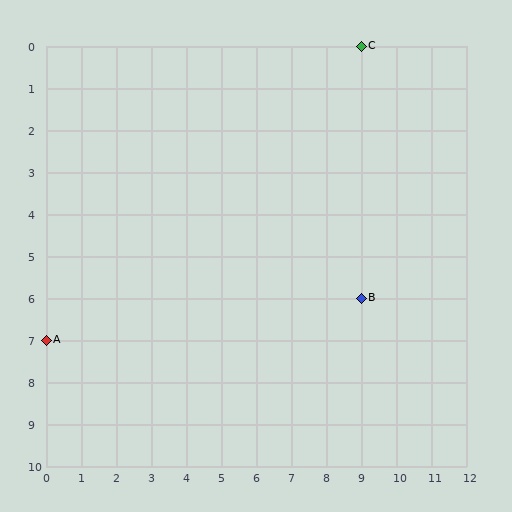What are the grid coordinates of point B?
Point B is at grid coordinates (9, 6).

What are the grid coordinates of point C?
Point C is at grid coordinates (9, 0).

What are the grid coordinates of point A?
Point A is at grid coordinates (0, 7).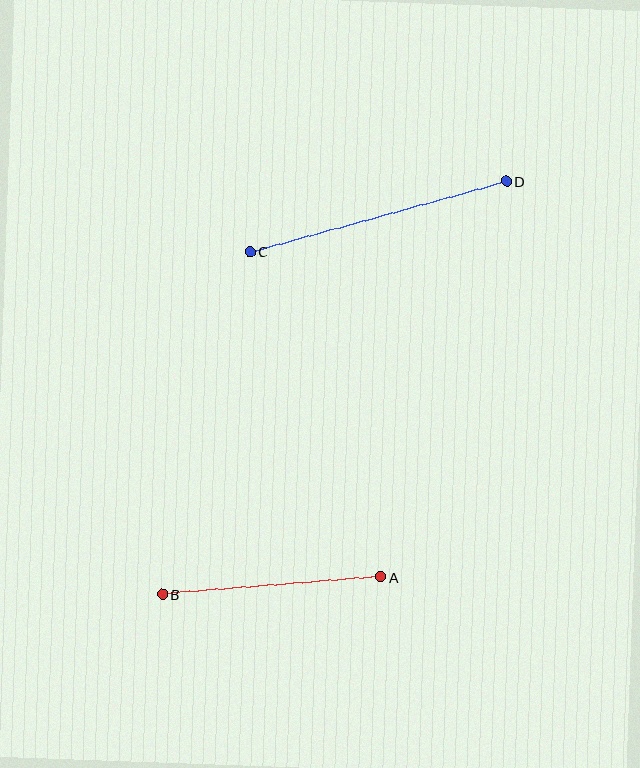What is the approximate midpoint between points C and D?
The midpoint is at approximately (378, 216) pixels.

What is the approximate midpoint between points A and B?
The midpoint is at approximately (272, 586) pixels.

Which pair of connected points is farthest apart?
Points C and D are farthest apart.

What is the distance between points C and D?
The distance is approximately 266 pixels.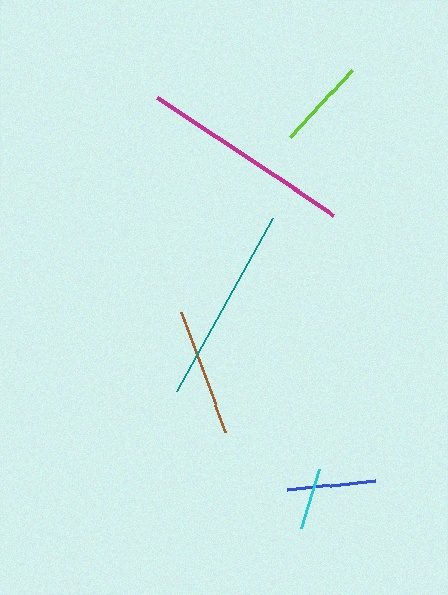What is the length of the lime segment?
The lime segment is approximately 92 pixels long.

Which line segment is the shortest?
The cyan line is the shortest at approximately 62 pixels.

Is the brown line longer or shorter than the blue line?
The brown line is longer than the blue line.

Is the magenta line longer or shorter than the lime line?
The magenta line is longer than the lime line.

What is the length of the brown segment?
The brown segment is approximately 128 pixels long.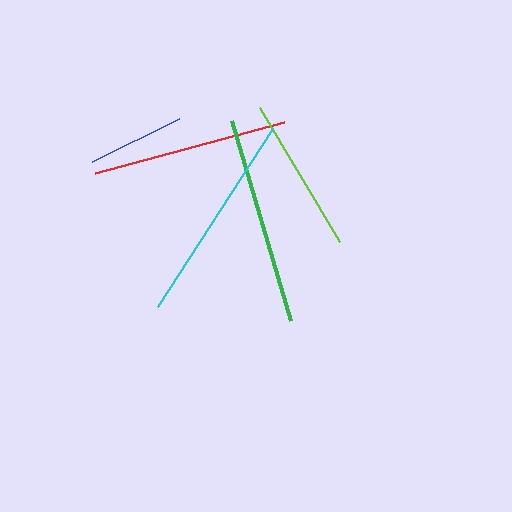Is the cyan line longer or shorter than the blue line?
The cyan line is longer than the blue line.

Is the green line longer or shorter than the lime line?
The green line is longer than the lime line.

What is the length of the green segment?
The green segment is approximately 209 pixels long.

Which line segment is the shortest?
The blue line is the shortest at approximately 97 pixels.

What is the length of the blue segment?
The blue segment is approximately 97 pixels long.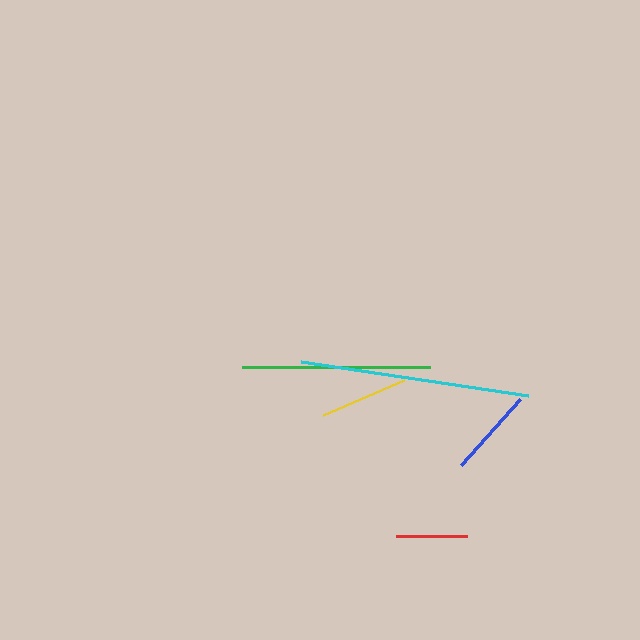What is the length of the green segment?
The green segment is approximately 188 pixels long.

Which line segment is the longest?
The cyan line is the longest at approximately 229 pixels.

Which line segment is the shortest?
The red line is the shortest at approximately 71 pixels.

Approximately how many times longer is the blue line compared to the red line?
The blue line is approximately 1.2 times the length of the red line.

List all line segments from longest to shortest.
From longest to shortest: cyan, green, blue, yellow, red.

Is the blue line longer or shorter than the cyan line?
The cyan line is longer than the blue line.